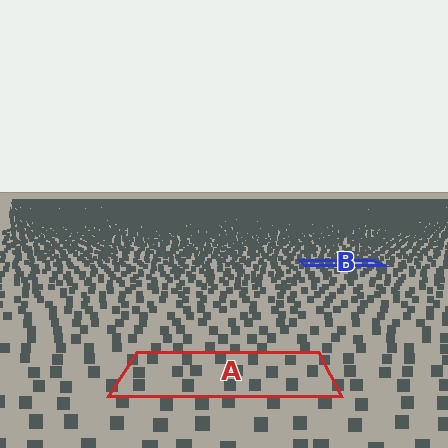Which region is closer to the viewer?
Region A is closer. The texture elements there are larger and more spread out.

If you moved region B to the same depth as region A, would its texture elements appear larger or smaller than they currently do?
They would appear larger. At a closer depth, the same texture elements are projected at a bigger on-screen size.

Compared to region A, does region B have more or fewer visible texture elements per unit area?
Region B has more texture elements per unit area — they are packed more densely because it is farther away.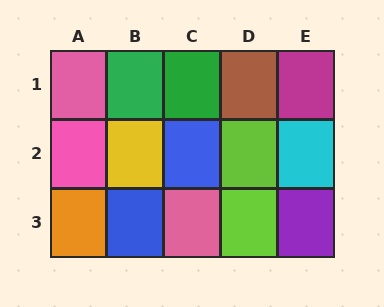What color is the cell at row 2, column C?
Blue.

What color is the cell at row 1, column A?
Pink.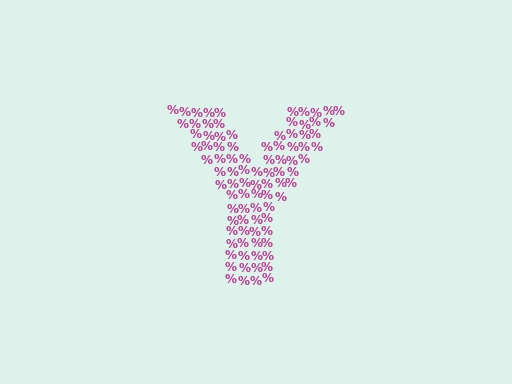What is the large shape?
The large shape is the letter Y.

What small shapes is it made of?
It is made of small percent signs.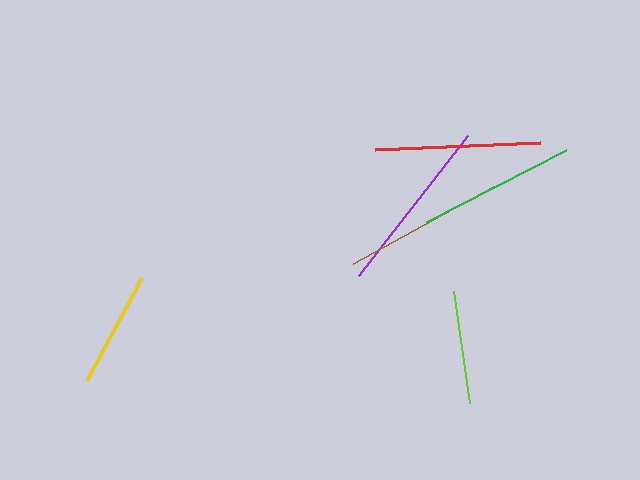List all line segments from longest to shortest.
From longest to shortest: purple, red, brown, green, yellow, lime.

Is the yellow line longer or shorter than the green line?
The green line is longer than the yellow line.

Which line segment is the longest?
The purple line is the longest at approximately 178 pixels.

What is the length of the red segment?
The red segment is approximately 165 pixels long.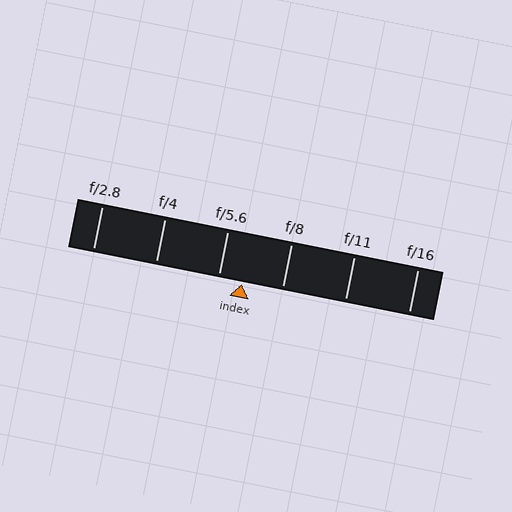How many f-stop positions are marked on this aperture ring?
There are 6 f-stop positions marked.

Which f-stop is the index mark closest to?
The index mark is closest to f/5.6.